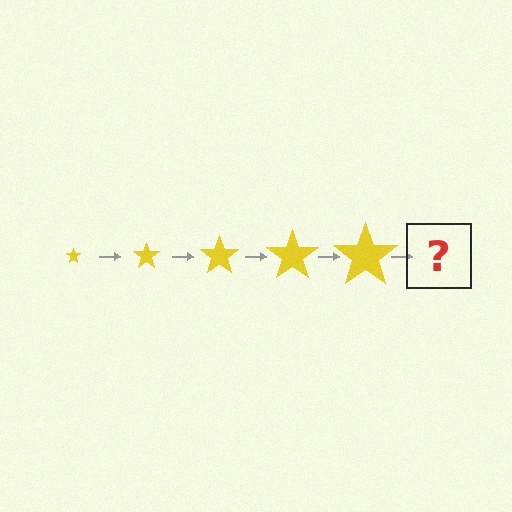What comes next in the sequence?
The next element should be a yellow star, larger than the previous one.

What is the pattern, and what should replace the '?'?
The pattern is that the star gets progressively larger each step. The '?' should be a yellow star, larger than the previous one.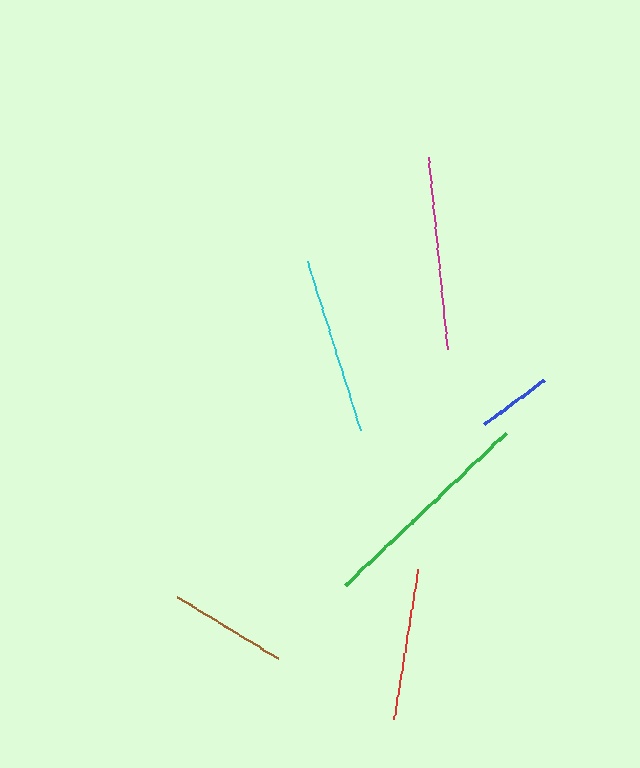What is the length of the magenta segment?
The magenta segment is approximately 193 pixels long.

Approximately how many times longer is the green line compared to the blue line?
The green line is approximately 3.0 times the length of the blue line.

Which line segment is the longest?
The green line is the longest at approximately 221 pixels.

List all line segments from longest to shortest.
From longest to shortest: green, magenta, cyan, red, brown, blue.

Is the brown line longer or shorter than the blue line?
The brown line is longer than the blue line.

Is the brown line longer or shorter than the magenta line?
The magenta line is longer than the brown line.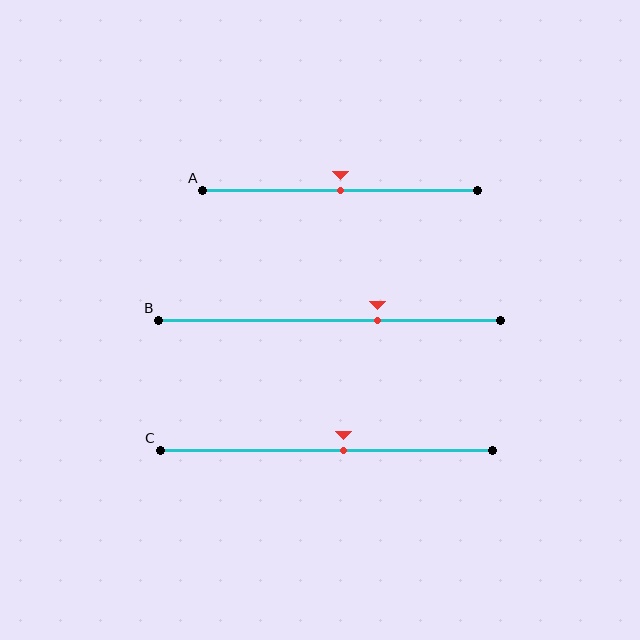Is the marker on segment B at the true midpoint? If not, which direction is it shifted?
No, the marker on segment B is shifted to the right by about 14% of the segment length.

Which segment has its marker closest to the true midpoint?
Segment A has its marker closest to the true midpoint.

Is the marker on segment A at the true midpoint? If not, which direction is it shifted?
Yes, the marker on segment A is at the true midpoint.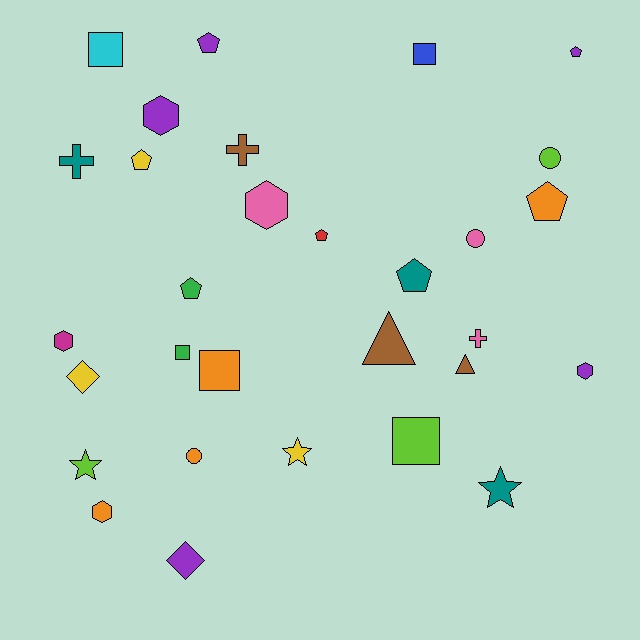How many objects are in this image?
There are 30 objects.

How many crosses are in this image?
There are 3 crosses.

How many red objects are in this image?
There is 1 red object.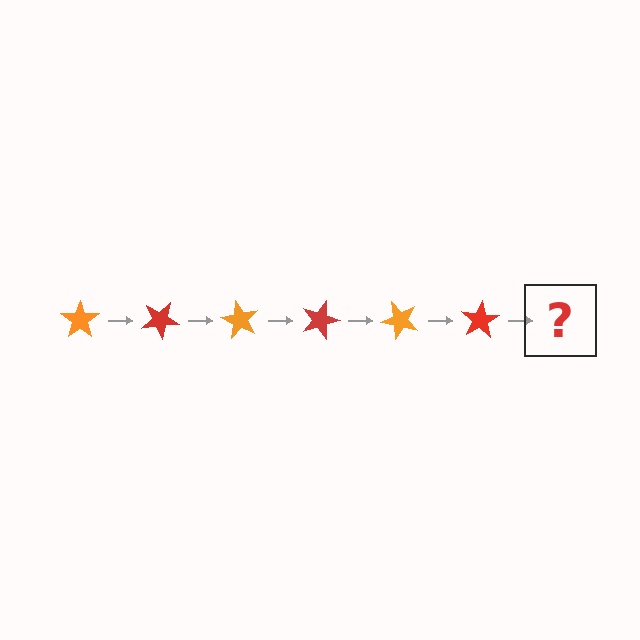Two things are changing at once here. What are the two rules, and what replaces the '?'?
The two rules are that it rotates 30 degrees each step and the color cycles through orange and red. The '?' should be an orange star, rotated 180 degrees from the start.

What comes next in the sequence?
The next element should be an orange star, rotated 180 degrees from the start.